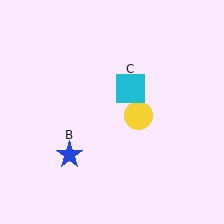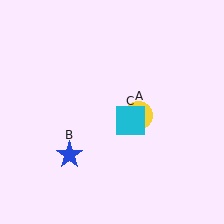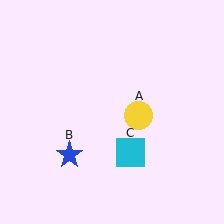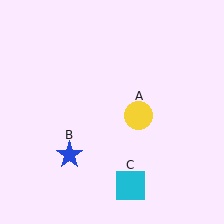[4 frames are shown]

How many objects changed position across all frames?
1 object changed position: cyan square (object C).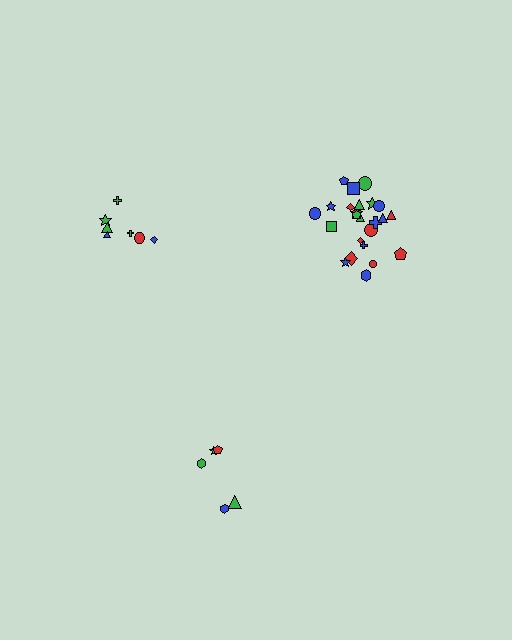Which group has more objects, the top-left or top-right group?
The top-right group.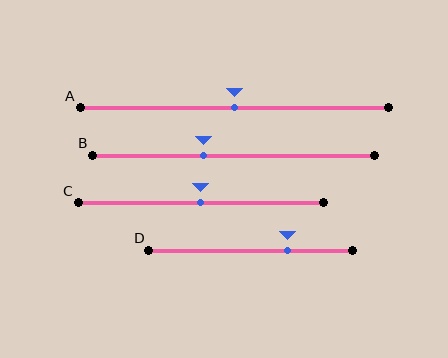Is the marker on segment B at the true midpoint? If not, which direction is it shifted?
No, the marker on segment B is shifted to the left by about 11% of the segment length.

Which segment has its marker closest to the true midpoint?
Segment A has its marker closest to the true midpoint.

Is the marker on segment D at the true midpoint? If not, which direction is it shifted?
No, the marker on segment D is shifted to the right by about 18% of the segment length.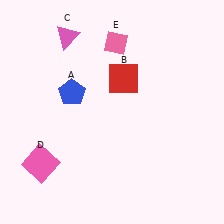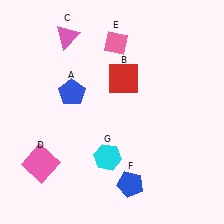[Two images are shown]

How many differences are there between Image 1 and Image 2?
There are 2 differences between the two images.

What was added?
A blue pentagon (F), a cyan hexagon (G) were added in Image 2.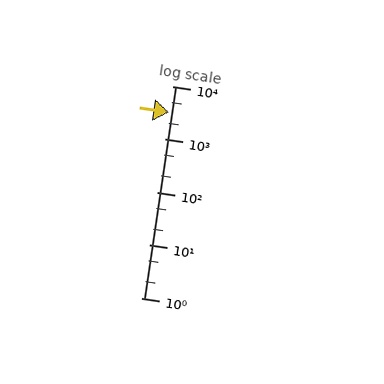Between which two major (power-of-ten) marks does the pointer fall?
The pointer is between 1000 and 10000.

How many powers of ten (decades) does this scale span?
The scale spans 4 decades, from 1 to 10000.